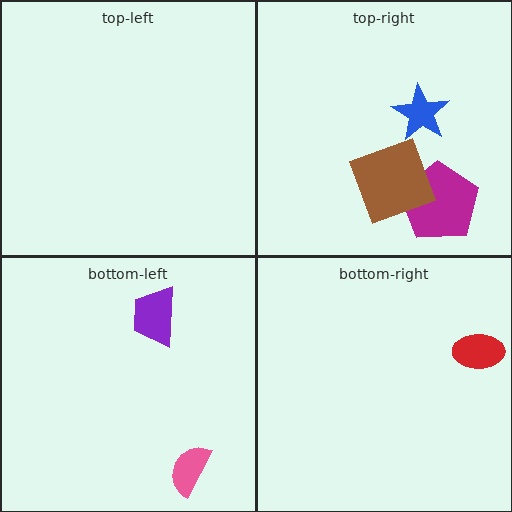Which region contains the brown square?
The top-right region.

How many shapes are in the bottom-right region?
1.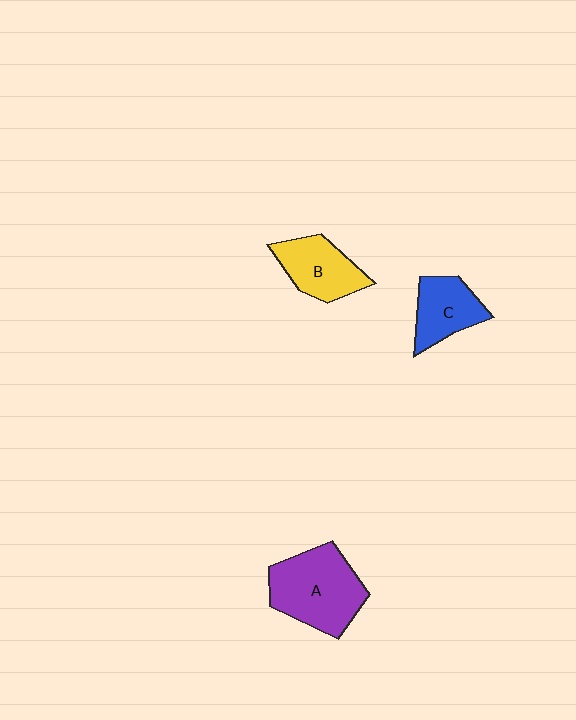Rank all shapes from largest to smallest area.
From largest to smallest: A (purple), B (yellow), C (blue).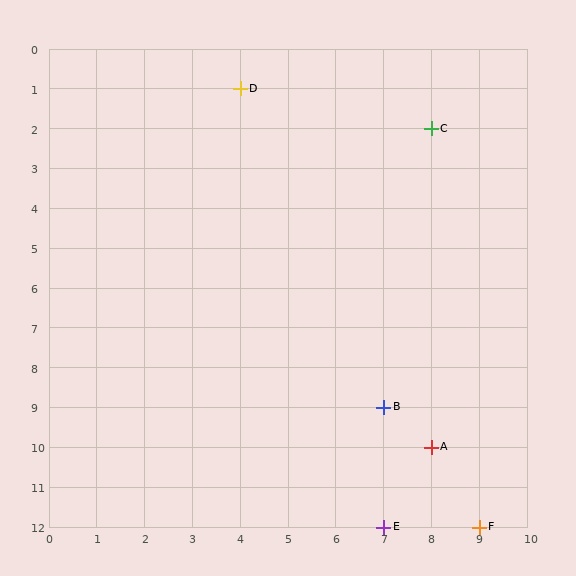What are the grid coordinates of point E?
Point E is at grid coordinates (7, 12).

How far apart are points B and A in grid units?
Points B and A are 1 column and 1 row apart (about 1.4 grid units diagonally).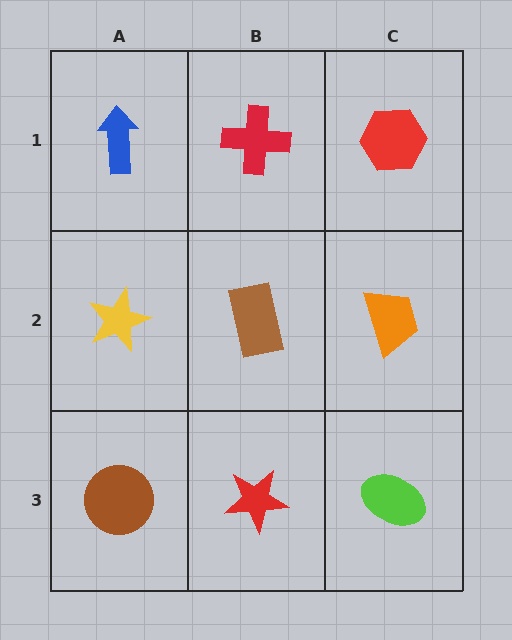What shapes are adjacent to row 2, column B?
A red cross (row 1, column B), a red star (row 3, column B), a yellow star (row 2, column A), an orange trapezoid (row 2, column C).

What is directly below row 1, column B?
A brown rectangle.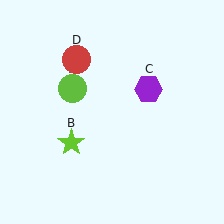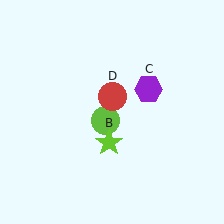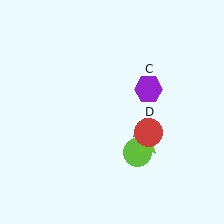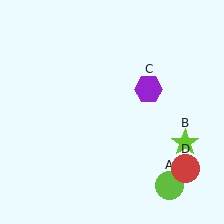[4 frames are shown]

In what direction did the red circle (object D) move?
The red circle (object D) moved down and to the right.